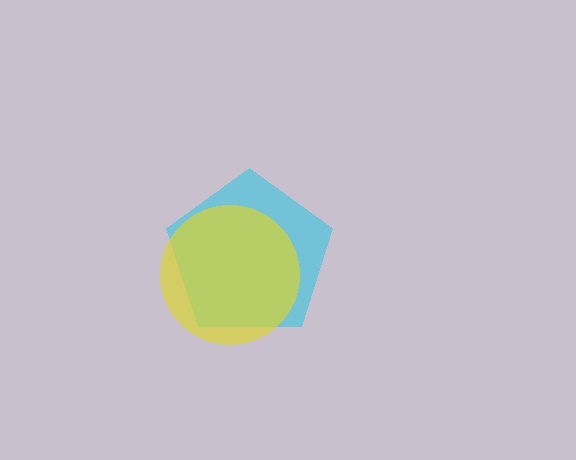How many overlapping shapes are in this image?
There are 2 overlapping shapes in the image.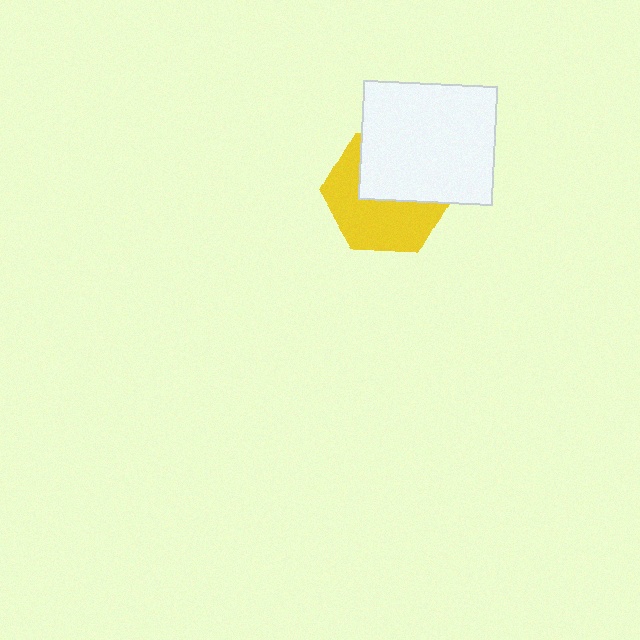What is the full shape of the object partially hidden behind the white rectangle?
The partially hidden object is a yellow hexagon.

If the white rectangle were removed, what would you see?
You would see the complete yellow hexagon.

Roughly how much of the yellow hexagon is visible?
About half of it is visible (roughly 54%).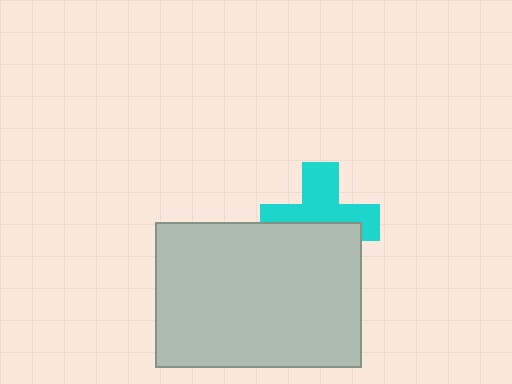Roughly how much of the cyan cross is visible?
About half of it is visible (roughly 53%).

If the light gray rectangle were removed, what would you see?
You would see the complete cyan cross.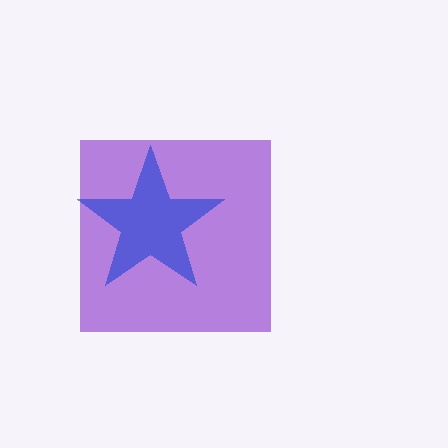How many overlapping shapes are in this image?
There are 2 overlapping shapes in the image.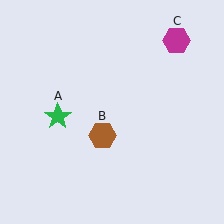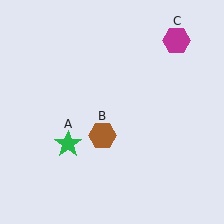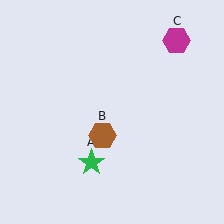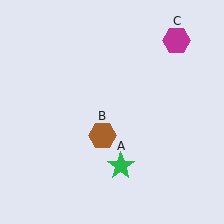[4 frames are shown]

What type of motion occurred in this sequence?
The green star (object A) rotated counterclockwise around the center of the scene.